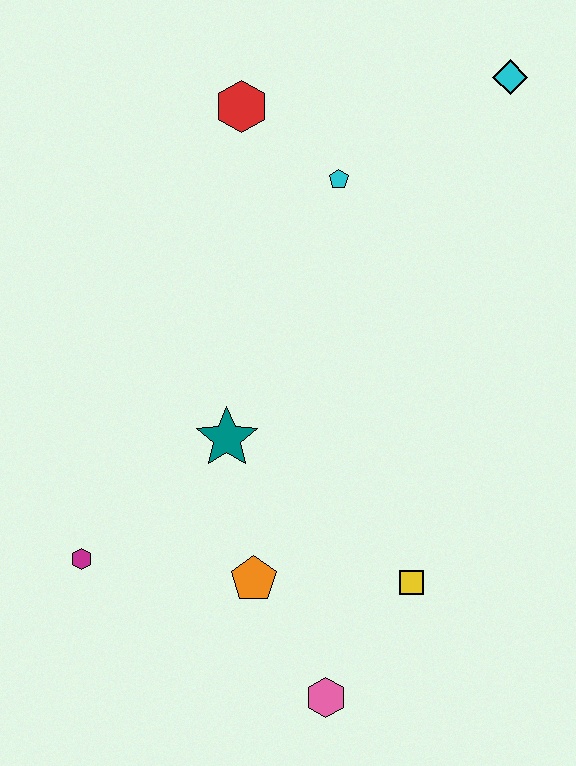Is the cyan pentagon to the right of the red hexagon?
Yes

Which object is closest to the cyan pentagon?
The red hexagon is closest to the cyan pentagon.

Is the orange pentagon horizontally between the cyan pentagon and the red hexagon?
Yes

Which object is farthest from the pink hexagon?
The cyan diamond is farthest from the pink hexagon.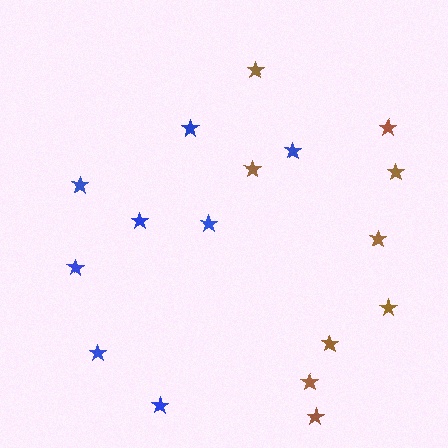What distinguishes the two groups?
There are 2 groups: one group of blue stars (8) and one group of brown stars (9).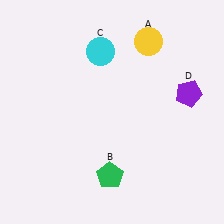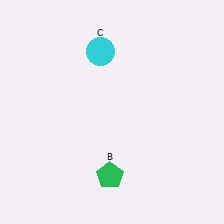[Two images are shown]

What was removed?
The purple pentagon (D), the yellow circle (A) were removed in Image 2.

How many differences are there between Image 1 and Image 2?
There are 2 differences between the two images.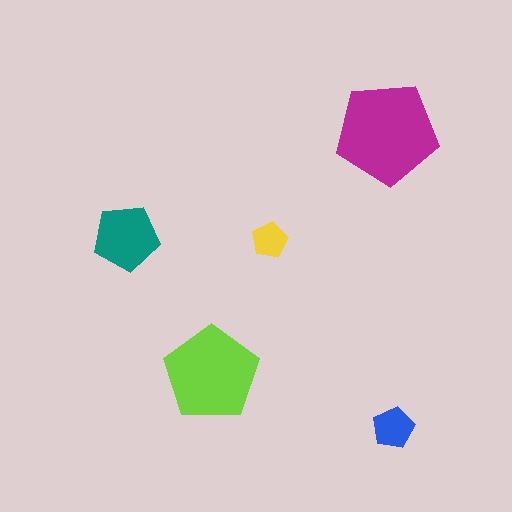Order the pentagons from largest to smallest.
the magenta one, the lime one, the teal one, the blue one, the yellow one.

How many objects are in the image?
There are 5 objects in the image.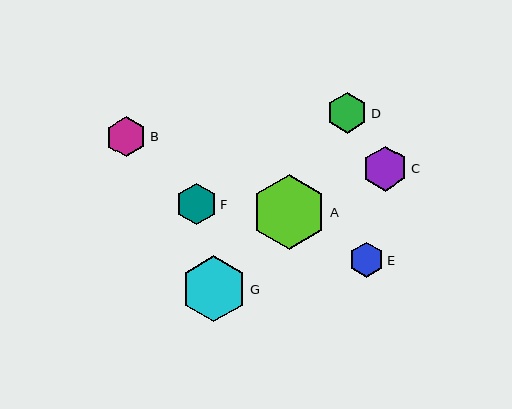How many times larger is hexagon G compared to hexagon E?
Hexagon G is approximately 1.9 times the size of hexagon E.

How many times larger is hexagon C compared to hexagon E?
Hexagon C is approximately 1.3 times the size of hexagon E.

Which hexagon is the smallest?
Hexagon E is the smallest with a size of approximately 35 pixels.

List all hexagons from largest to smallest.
From largest to smallest: A, G, C, F, D, B, E.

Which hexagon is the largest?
Hexagon A is the largest with a size of approximately 75 pixels.